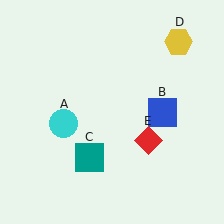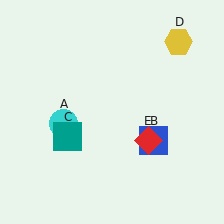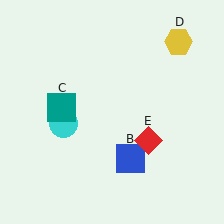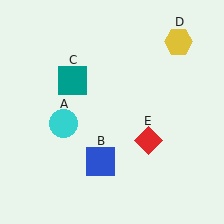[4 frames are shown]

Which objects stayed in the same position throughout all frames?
Cyan circle (object A) and yellow hexagon (object D) and red diamond (object E) remained stationary.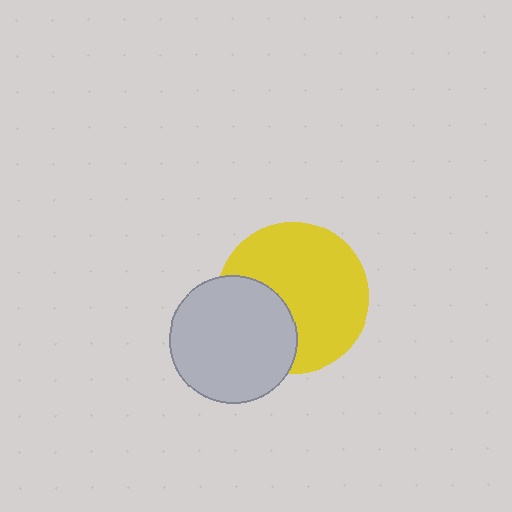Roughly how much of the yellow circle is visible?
Most of it is visible (roughly 69%).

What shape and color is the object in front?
The object in front is a light gray circle.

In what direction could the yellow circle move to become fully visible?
The yellow circle could move right. That would shift it out from behind the light gray circle entirely.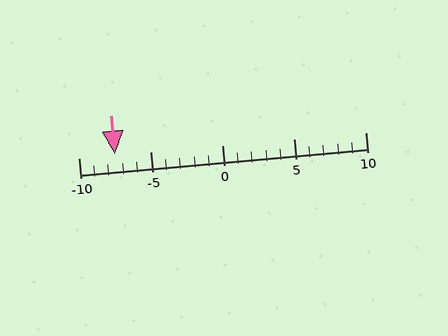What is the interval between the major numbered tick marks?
The major tick marks are spaced 5 units apart.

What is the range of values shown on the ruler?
The ruler shows values from -10 to 10.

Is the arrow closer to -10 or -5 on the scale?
The arrow is closer to -5.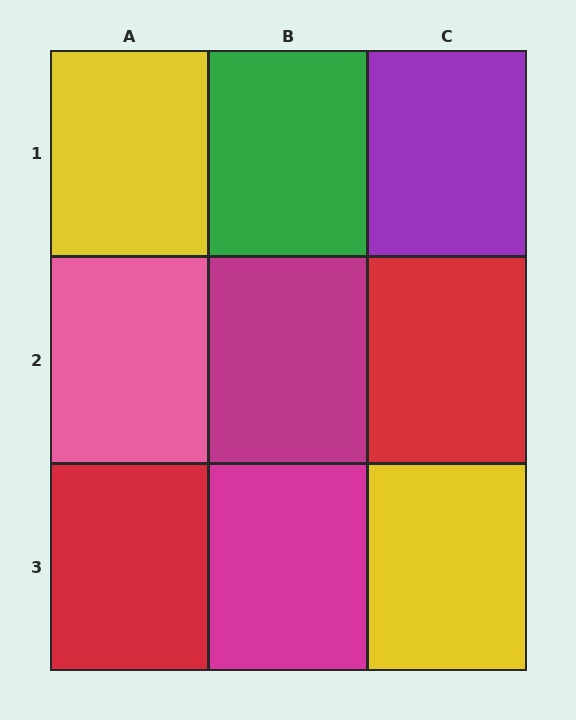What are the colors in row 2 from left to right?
Pink, magenta, red.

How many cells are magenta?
2 cells are magenta.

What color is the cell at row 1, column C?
Purple.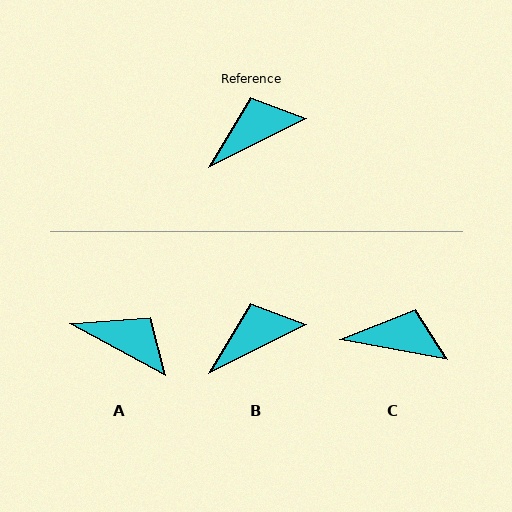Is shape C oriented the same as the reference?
No, it is off by about 37 degrees.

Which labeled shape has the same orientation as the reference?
B.